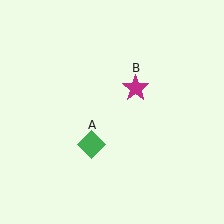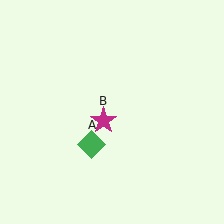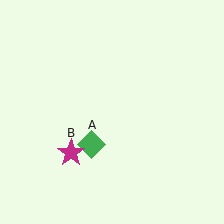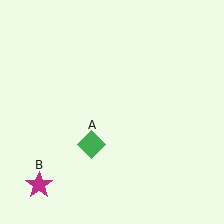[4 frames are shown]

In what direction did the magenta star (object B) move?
The magenta star (object B) moved down and to the left.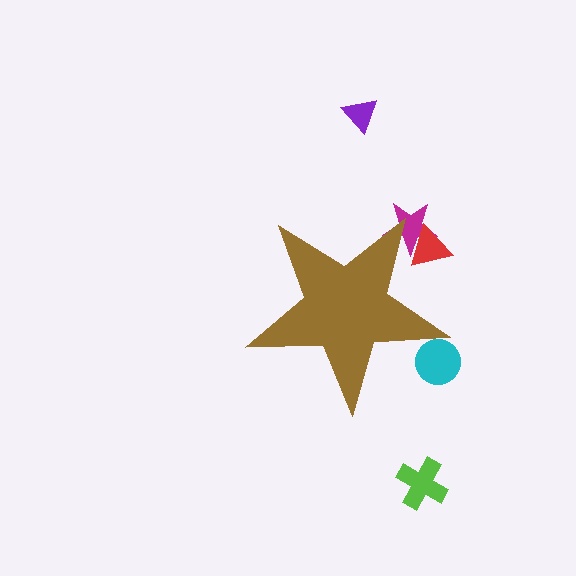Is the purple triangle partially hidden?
No, the purple triangle is fully visible.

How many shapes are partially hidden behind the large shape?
3 shapes are partially hidden.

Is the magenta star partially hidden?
Yes, the magenta star is partially hidden behind the brown star.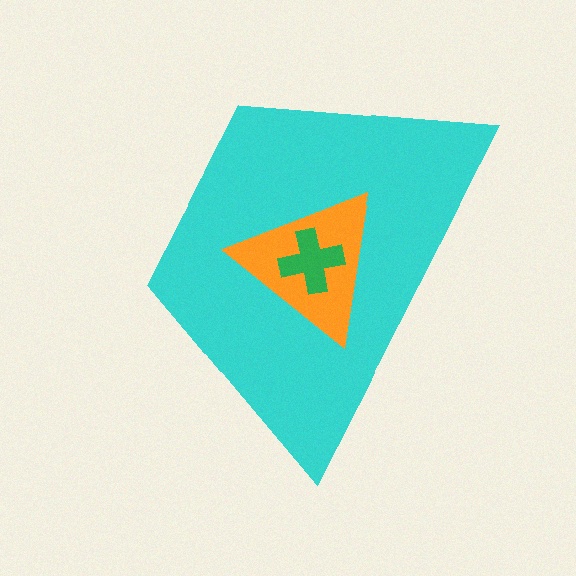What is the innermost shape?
The green cross.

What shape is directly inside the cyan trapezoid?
The orange triangle.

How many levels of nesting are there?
3.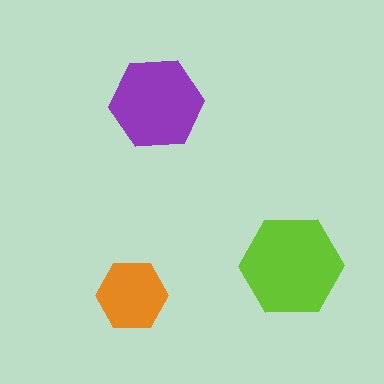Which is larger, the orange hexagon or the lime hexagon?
The lime one.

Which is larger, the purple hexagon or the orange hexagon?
The purple one.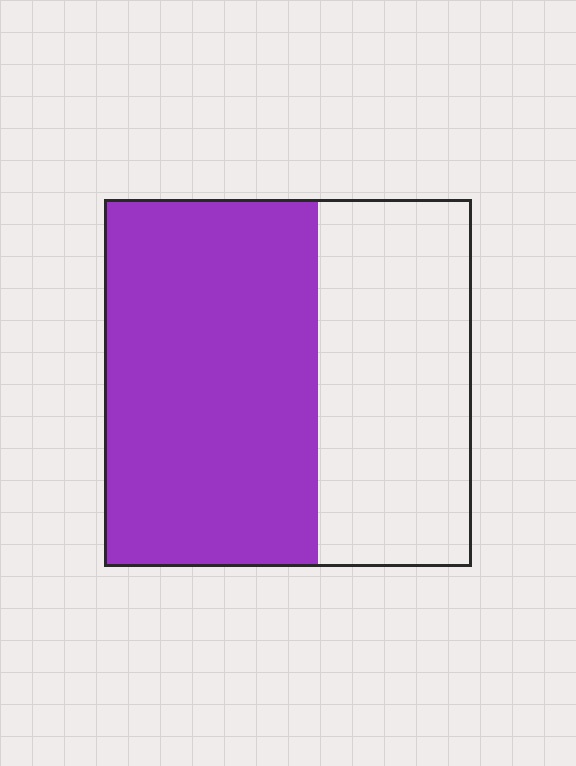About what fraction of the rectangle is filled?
About three fifths (3/5).